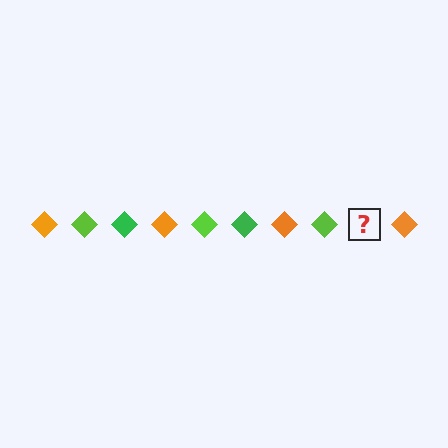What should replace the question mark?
The question mark should be replaced with a green diamond.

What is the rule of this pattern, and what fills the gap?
The rule is that the pattern cycles through orange, lime, green diamonds. The gap should be filled with a green diamond.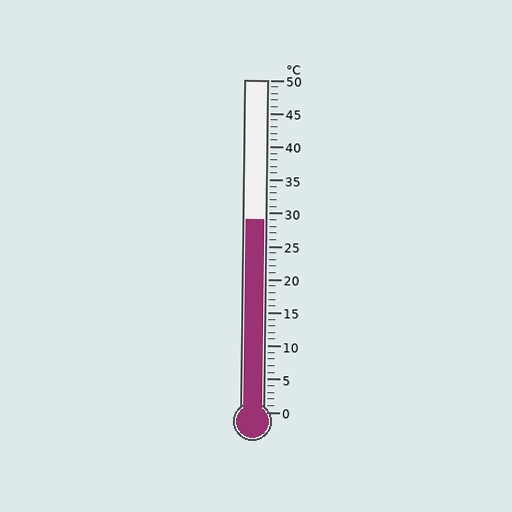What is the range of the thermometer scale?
The thermometer scale ranges from 0°C to 50°C.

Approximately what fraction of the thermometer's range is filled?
The thermometer is filled to approximately 60% of its range.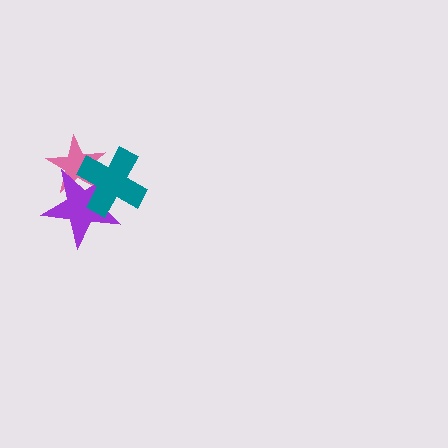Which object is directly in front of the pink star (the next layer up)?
The purple star is directly in front of the pink star.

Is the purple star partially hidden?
Yes, it is partially covered by another shape.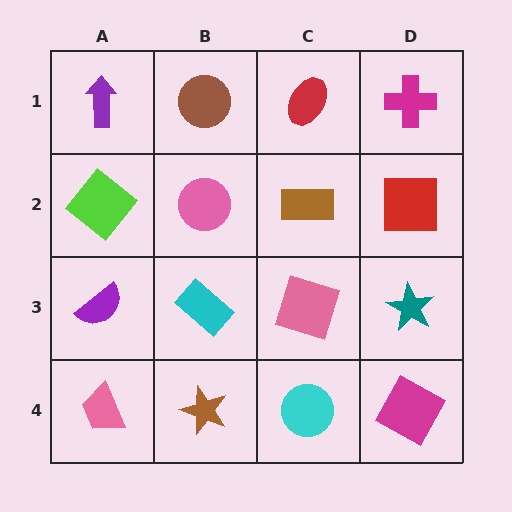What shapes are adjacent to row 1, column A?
A lime diamond (row 2, column A), a brown circle (row 1, column B).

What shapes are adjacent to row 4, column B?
A cyan rectangle (row 3, column B), a pink trapezoid (row 4, column A), a cyan circle (row 4, column C).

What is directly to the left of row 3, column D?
A pink square.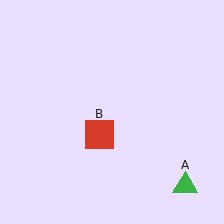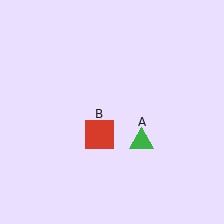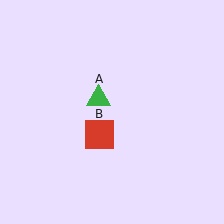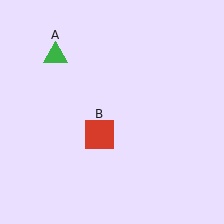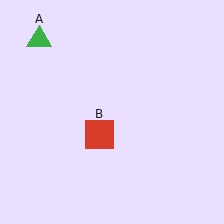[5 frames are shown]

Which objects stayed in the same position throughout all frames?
Red square (object B) remained stationary.